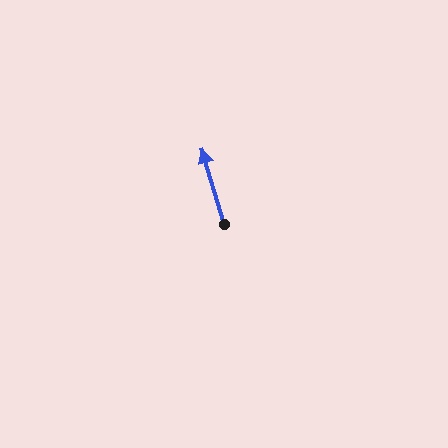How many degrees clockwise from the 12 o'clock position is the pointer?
Approximately 344 degrees.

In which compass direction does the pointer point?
North.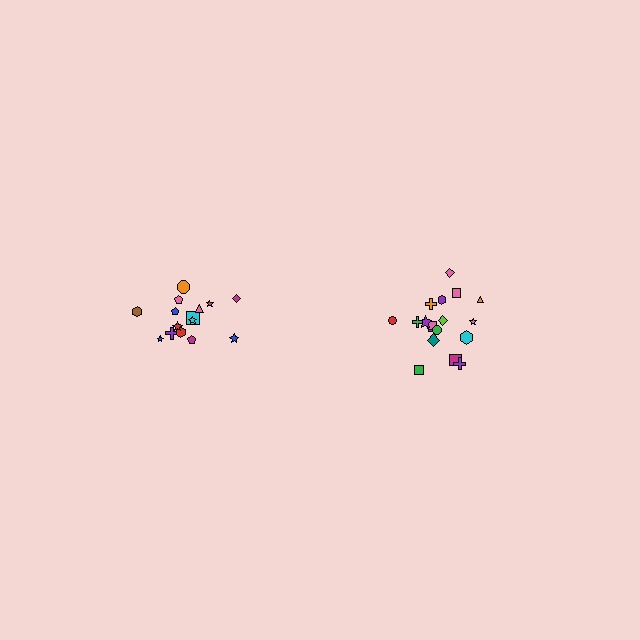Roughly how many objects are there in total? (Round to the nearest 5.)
Roughly 35 objects in total.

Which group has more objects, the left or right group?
The right group.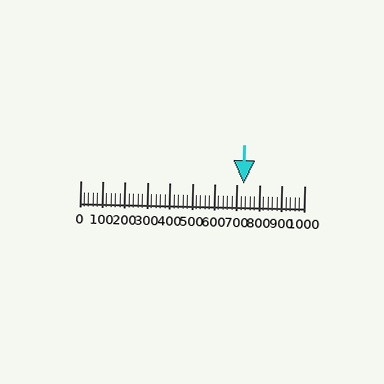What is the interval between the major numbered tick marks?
The major tick marks are spaced 100 units apart.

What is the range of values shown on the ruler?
The ruler shows values from 0 to 1000.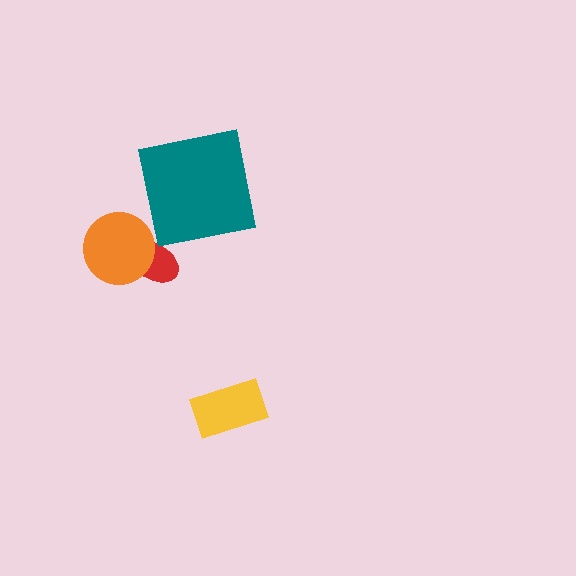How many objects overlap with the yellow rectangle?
0 objects overlap with the yellow rectangle.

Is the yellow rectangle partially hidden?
No, no other shape covers it.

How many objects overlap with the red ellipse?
1 object overlaps with the red ellipse.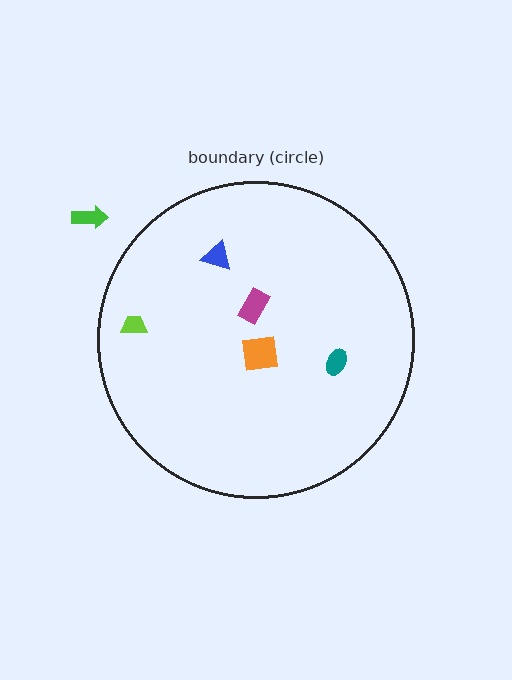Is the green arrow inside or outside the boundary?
Outside.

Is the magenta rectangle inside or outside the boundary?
Inside.